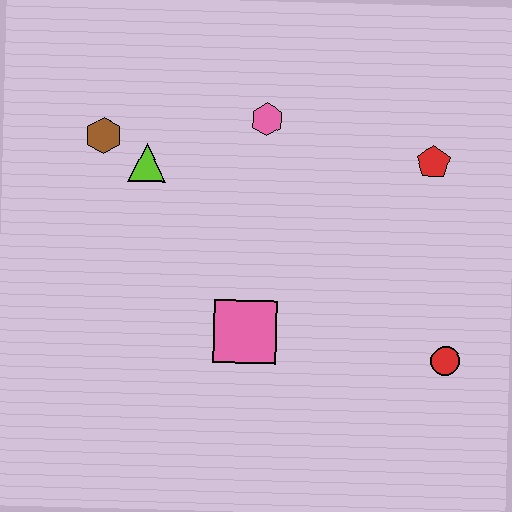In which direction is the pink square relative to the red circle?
The pink square is to the left of the red circle.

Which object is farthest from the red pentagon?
The brown hexagon is farthest from the red pentagon.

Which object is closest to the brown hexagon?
The lime triangle is closest to the brown hexagon.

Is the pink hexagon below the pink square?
No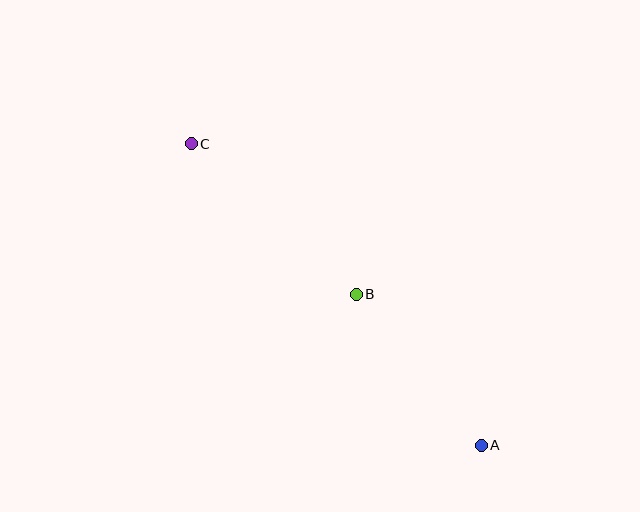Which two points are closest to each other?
Points A and B are closest to each other.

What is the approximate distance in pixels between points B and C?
The distance between B and C is approximately 223 pixels.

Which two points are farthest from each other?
Points A and C are farthest from each other.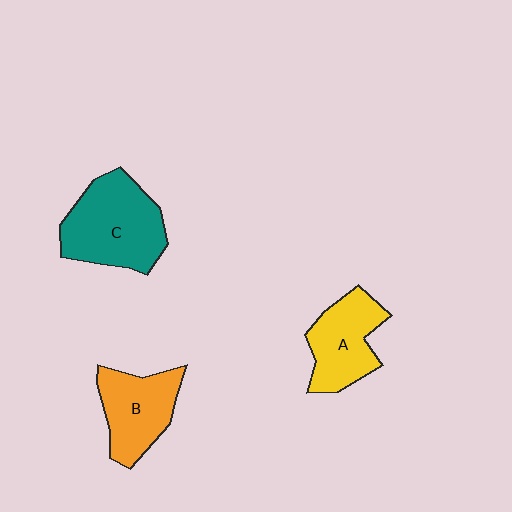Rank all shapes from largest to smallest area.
From largest to smallest: C (teal), B (orange), A (yellow).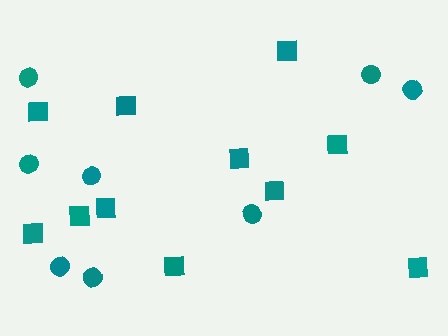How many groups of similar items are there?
There are 2 groups: one group of circles (8) and one group of squares (11).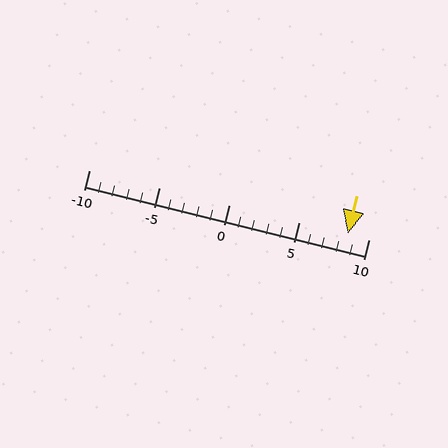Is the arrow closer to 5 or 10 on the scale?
The arrow is closer to 10.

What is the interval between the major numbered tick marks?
The major tick marks are spaced 5 units apart.